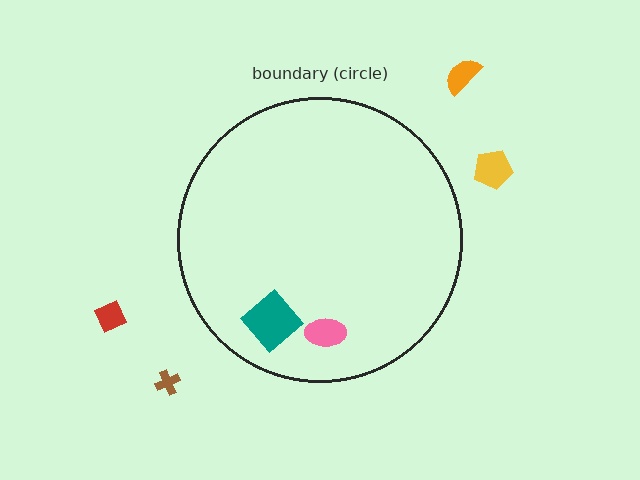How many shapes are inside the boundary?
2 inside, 4 outside.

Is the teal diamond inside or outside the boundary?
Inside.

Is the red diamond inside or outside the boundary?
Outside.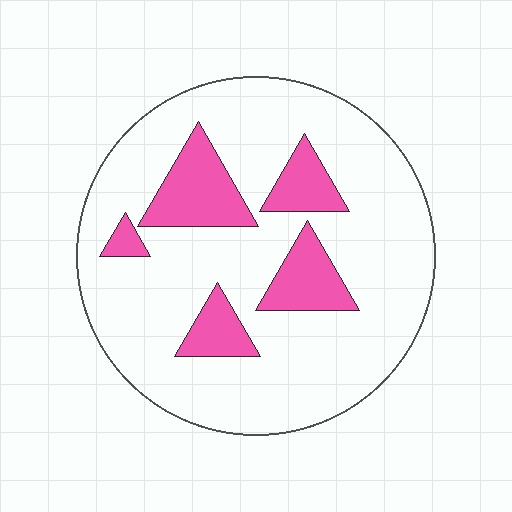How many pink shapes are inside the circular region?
5.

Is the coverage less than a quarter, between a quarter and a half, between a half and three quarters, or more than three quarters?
Less than a quarter.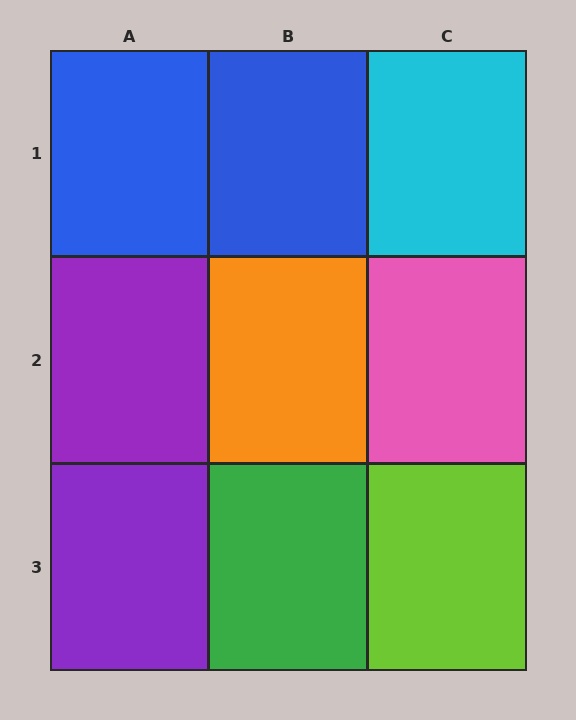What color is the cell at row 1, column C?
Cyan.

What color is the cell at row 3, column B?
Green.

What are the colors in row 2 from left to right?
Purple, orange, pink.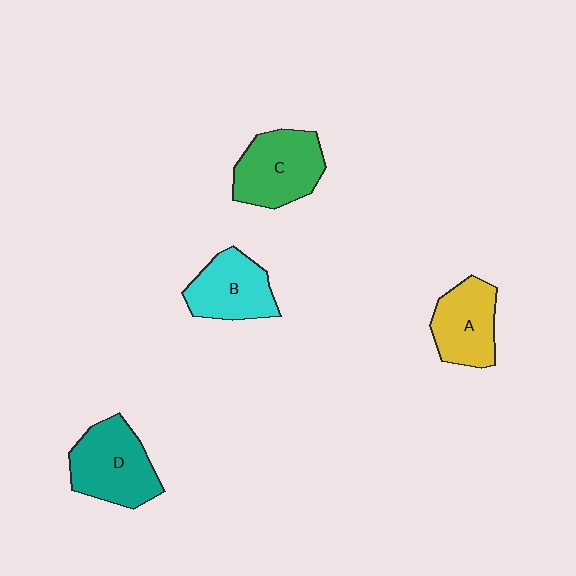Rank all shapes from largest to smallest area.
From largest to smallest: D (teal), C (green), B (cyan), A (yellow).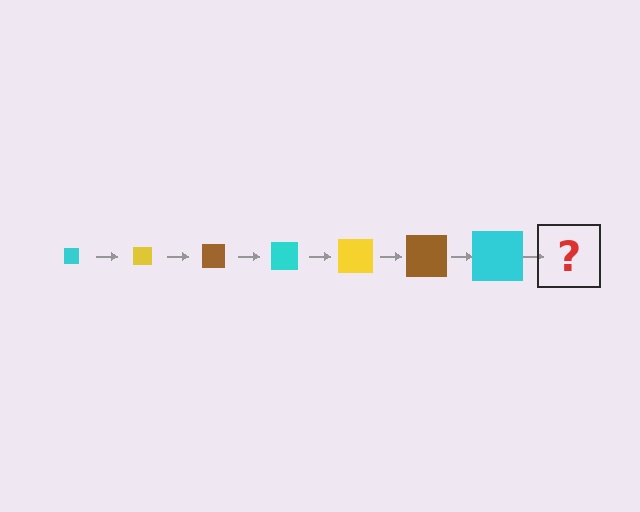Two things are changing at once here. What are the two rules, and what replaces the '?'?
The two rules are that the square grows larger each step and the color cycles through cyan, yellow, and brown. The '?' should be a yellow square, larger than the previous one.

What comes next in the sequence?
The next element should be a yellow square, larger than the previous one.